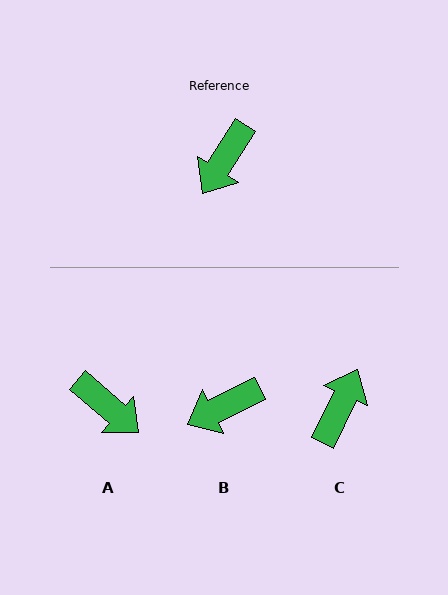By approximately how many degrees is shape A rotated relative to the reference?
Approximately 81 degrees counter-clockwise.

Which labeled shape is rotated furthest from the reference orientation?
C, about 173 degrees away.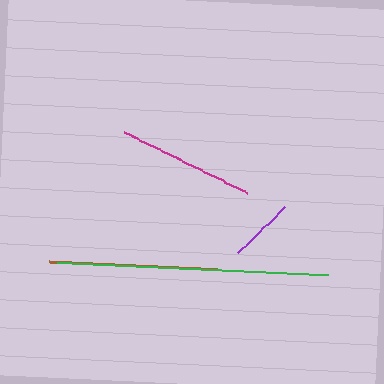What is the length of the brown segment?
The brown segment is approximately 168 pixels long.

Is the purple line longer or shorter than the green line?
The green line is longer than the purple line.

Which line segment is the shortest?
The purple line is the shortest at approximately 65 pixels.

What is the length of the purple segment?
The purple segment is approximately 65 pixels long.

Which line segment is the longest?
The green line is the longest at approximately 271 pixels.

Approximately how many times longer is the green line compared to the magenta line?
The green line is approximately 2.0 times the length of the magenta line.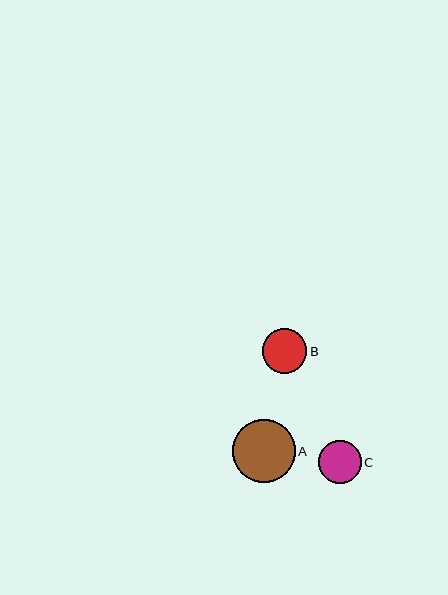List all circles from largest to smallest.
From largest to smallest: A, B, C.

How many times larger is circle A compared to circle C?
Circle A is approximately 1.5 times the size of circle C.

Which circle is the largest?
Circle A is the largest with a size of approximately 63 pixels.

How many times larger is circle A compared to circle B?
Circle A is approximately 1.4 times the size of circle B.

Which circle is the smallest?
Circle C is the smallest with a size of approximately 43 pixels.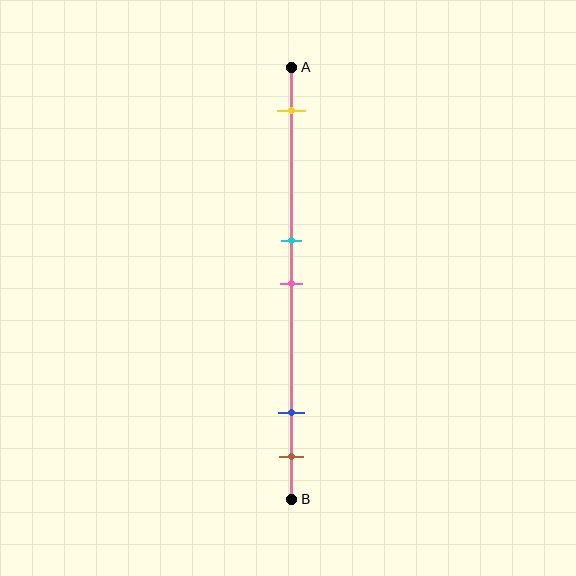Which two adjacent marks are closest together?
The cyan and pink marks are the closest adjacent pair.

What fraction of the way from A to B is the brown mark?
The brown mark is approximately 90% (0.9) of the way from A to B.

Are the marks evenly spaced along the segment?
No, the marks are not evenly spaced.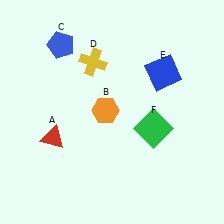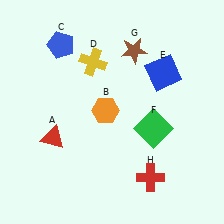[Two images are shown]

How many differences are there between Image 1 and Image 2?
There are 2 differences between the two images.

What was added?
A brown star (G), a red cross (H) were added in Image 2.